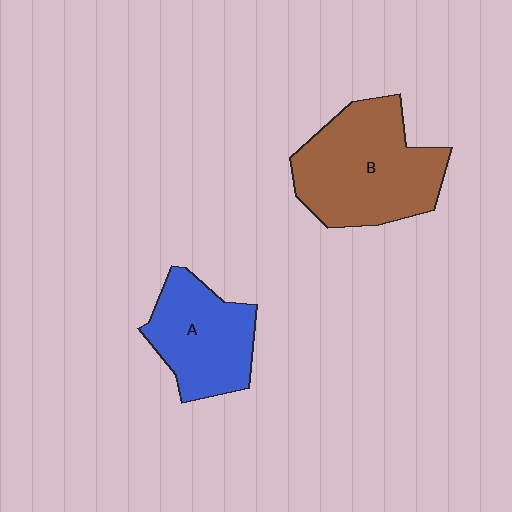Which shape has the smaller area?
Shape A (blue).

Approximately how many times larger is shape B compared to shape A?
Approximately 1.4 times.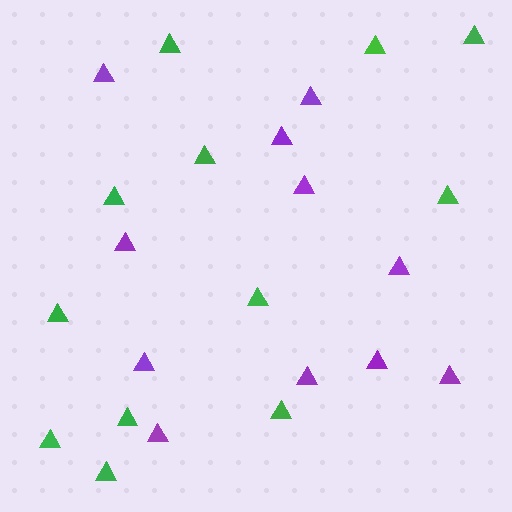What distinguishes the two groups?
There are 2 groups: one group of purple triangles (11) and one group of green triangles (12).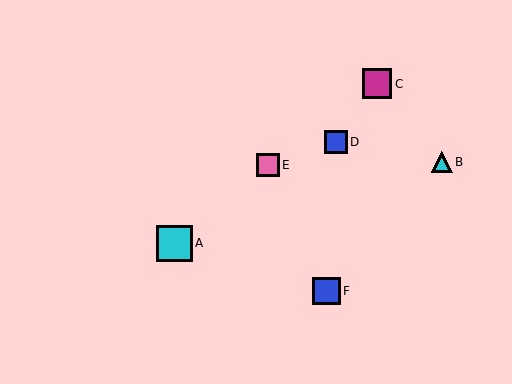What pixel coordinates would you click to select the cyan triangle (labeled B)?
Click at (442, 162) to select the cyan triangle B.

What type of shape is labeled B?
Shape B is a cyan triangle.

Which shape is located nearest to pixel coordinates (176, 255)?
The cyan square (labeled A) at (174, 243) is nearest to that location.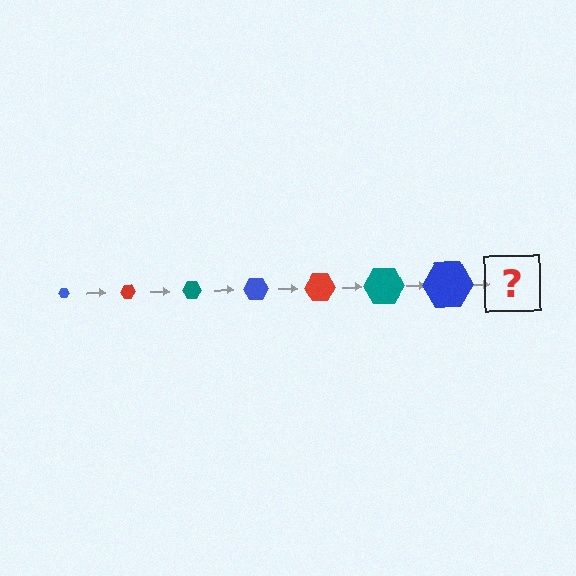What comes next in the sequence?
The next element should be a red hexagon, larger than the previous one.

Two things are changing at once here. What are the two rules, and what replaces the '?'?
The two rules are that the hexagon grows larger each step and the color cycles through blue, red, and teal. The '?' should be a red hexagon, larger than the previous one.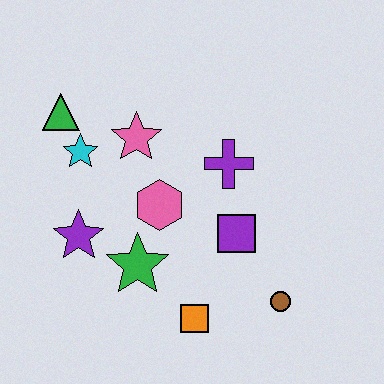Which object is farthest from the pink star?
The brown circle is farthest from the pink star.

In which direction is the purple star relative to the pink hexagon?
The purple star is to the left of the pink hexagon.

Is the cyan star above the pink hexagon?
Yes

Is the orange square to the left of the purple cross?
Yes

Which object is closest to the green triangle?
The cyan star is closest to the green triangle.